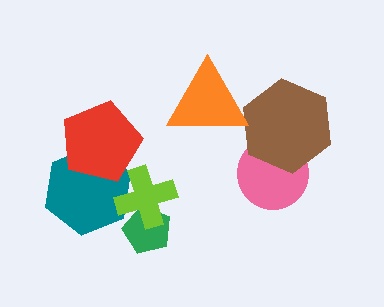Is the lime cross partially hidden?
No, no other shape covers it.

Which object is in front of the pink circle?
The brown hexagon is in front of the pink circle.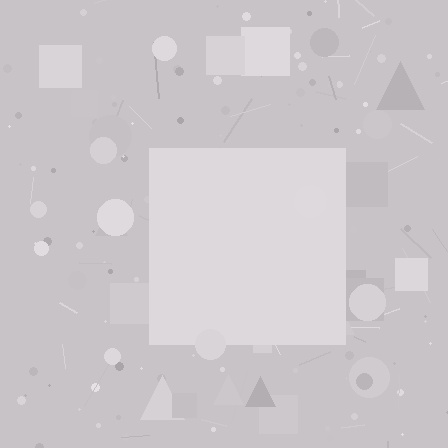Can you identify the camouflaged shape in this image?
The camouflaged shape is a square.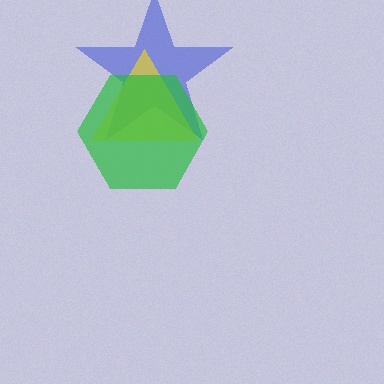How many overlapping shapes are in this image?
There are 3 overlapping shapes in the image.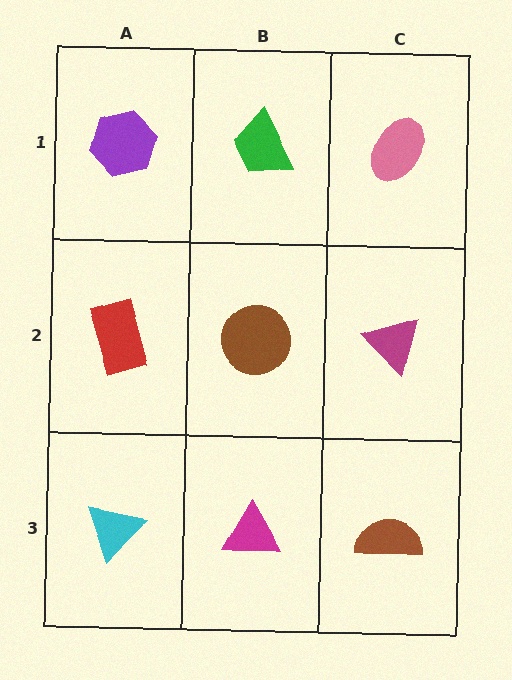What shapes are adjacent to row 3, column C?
A magenta triangle (row 2, column C), a magenta triangle (row 3, column B).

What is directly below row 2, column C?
A brown semicircle.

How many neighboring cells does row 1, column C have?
2.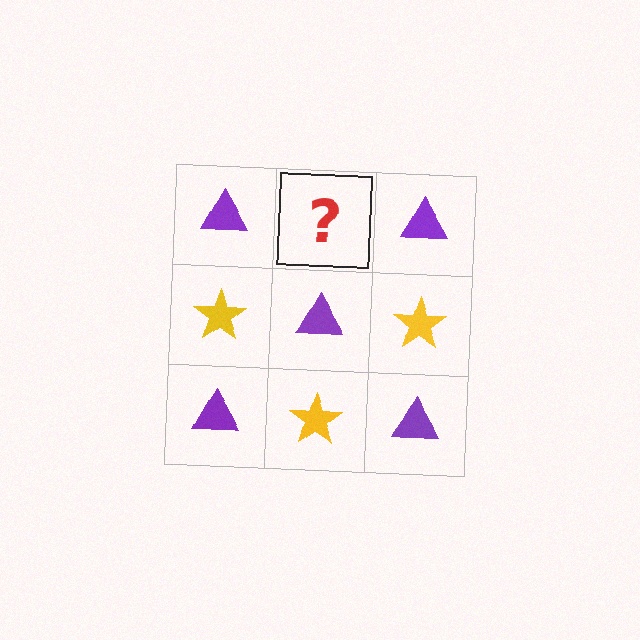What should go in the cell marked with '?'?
The missing cell should contain a yellow star.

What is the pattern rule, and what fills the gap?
The rule is that it alternates purple triangle and yellow star in a checkerboard pattern. The gap should be filled with a yellow star.